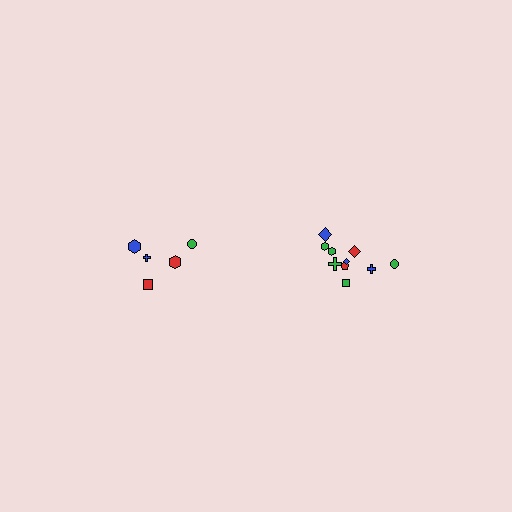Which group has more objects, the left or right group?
The right group.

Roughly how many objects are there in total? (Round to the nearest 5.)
Roughly 15 objects in total.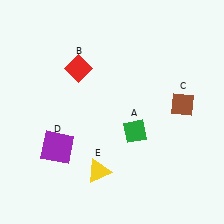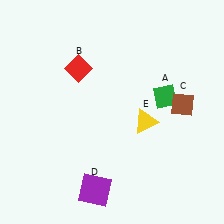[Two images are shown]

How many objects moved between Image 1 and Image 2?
3 objects moved between the two images.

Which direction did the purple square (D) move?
The purple square (D) moved down.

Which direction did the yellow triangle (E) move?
The yellow triangle (E) moved up.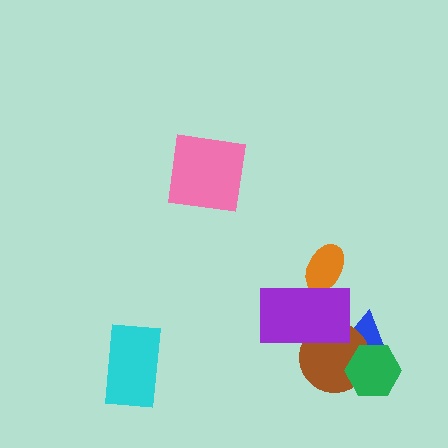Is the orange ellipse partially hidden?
Yes, it is partially covered by another shape.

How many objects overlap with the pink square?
0 objects overlap with the pink square.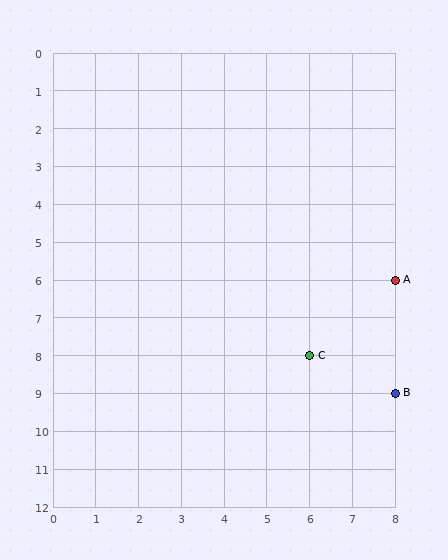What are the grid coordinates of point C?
Point C is at grid coordinates (6, 8).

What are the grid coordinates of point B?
Point B is at grid coordinates (8, 9).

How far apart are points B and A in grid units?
Points B and A are 3 rows apart.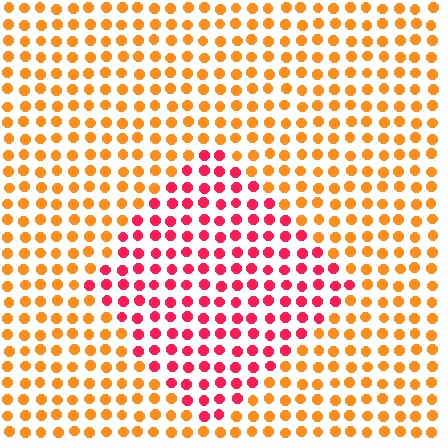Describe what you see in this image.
The image is filled with small orange elements in a uniform arrangement. A diamond-shaped region is visible where the elements are tinted to a slightly different hue, forming a subtle color boundary.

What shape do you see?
I see a diamond.